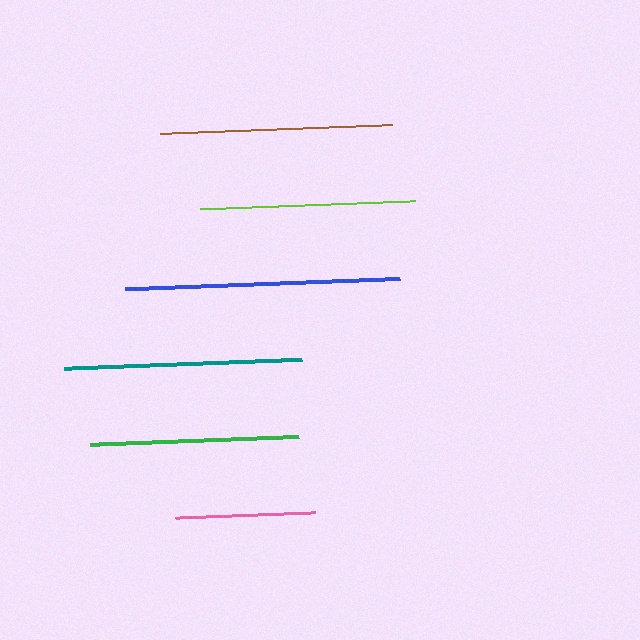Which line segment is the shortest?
The pink line is the shortest at approximately 140 pixels.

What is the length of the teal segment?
The teal segment is approximately 238 pixels long.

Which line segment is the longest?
The blue line is the longest at approximately 275 pixels.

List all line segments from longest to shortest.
From longest to shortest: blue, teal, brown, lime, green, pink.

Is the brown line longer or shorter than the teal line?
The teal line is longer than the brown line.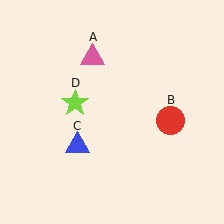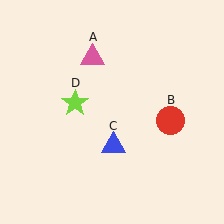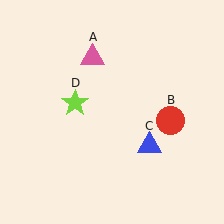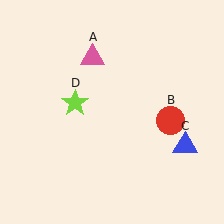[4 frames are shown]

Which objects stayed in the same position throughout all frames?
Pink triangle (object A) and red circle (object B) and lime star (object D) remained stationary.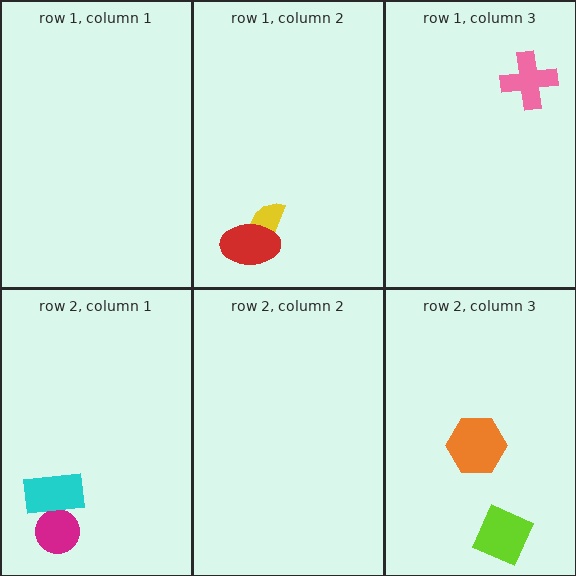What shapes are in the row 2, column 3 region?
The lime square, the orange hexagon.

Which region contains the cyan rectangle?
The row 2, column 1 region.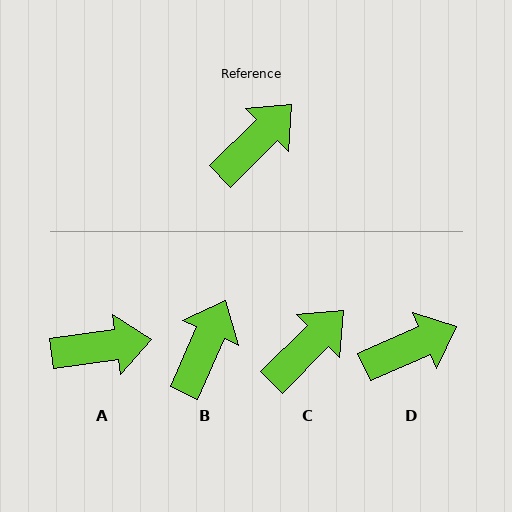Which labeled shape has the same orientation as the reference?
C.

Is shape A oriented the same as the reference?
No, it is off by about 37 degrees.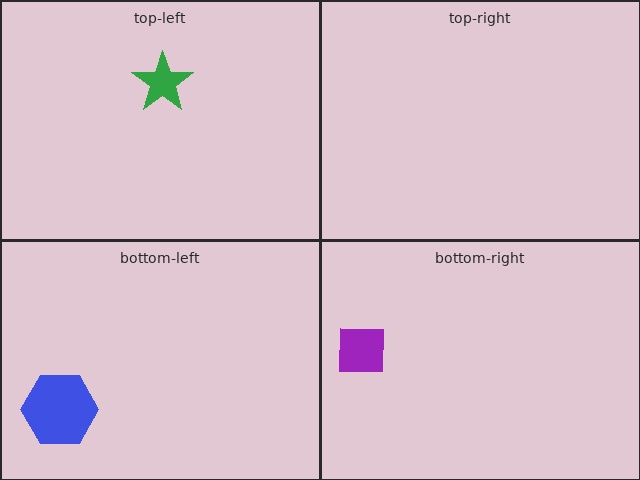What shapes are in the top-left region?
The green star.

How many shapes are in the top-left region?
1.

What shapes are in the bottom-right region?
The purple square.